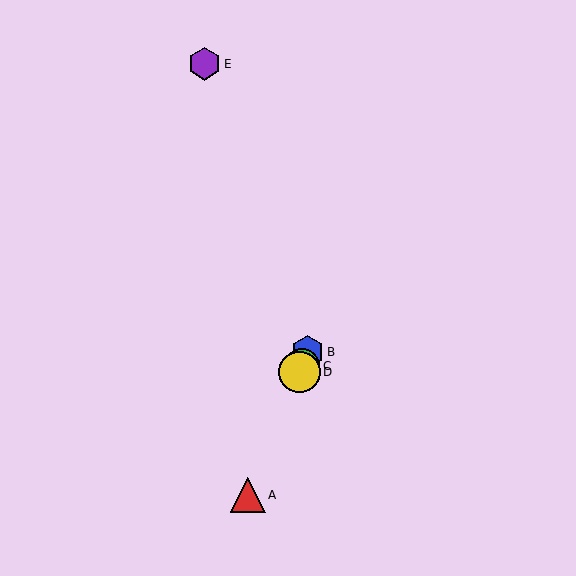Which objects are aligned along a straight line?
Objects A, B, C, D are aligned along a straight line.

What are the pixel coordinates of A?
Object A is at (248, 495).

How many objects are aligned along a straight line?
4 objects (A, B, C, D) are aligned along a straight line.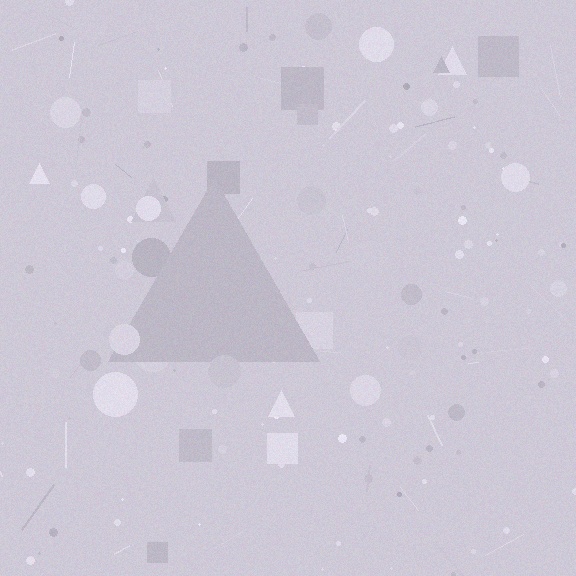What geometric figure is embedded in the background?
A triangle is embedded in the background.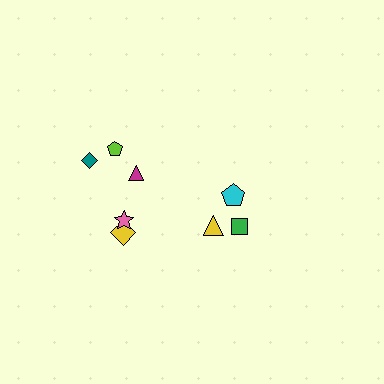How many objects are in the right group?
There are 3 objects.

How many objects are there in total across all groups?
There are 8 objects.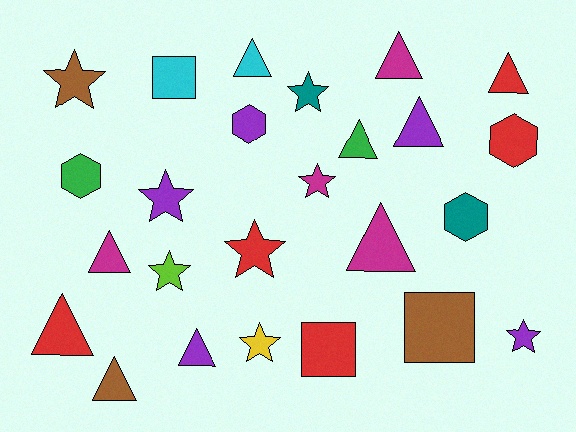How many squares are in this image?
There are 3 squares.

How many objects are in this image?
There are 25 objects.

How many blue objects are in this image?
There are no blue objects.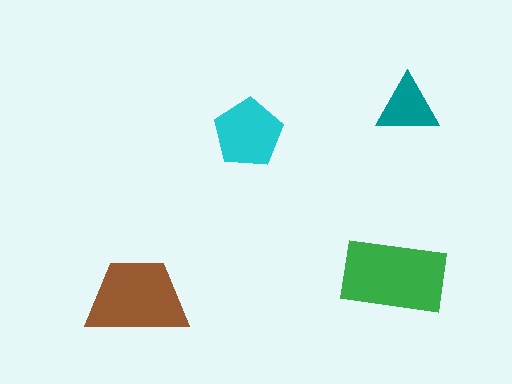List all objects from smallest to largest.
The teal triangle, the cyan pentagon, the brown trapezoid, the green rectangle.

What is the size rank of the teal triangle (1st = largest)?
4th.